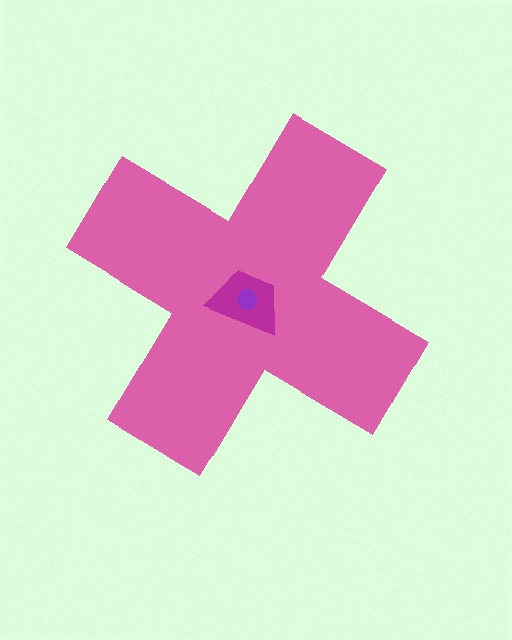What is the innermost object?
The purple circle.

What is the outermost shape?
The pink cross.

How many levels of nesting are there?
3.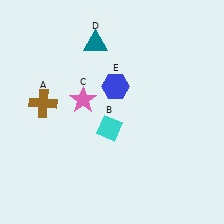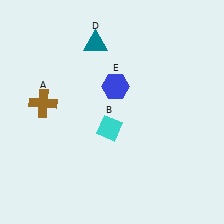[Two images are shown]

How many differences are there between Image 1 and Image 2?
There is 1 difference between the two images.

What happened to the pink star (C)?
The pink star (C) was removed in Image 2. It was in the top-left area of Image 1.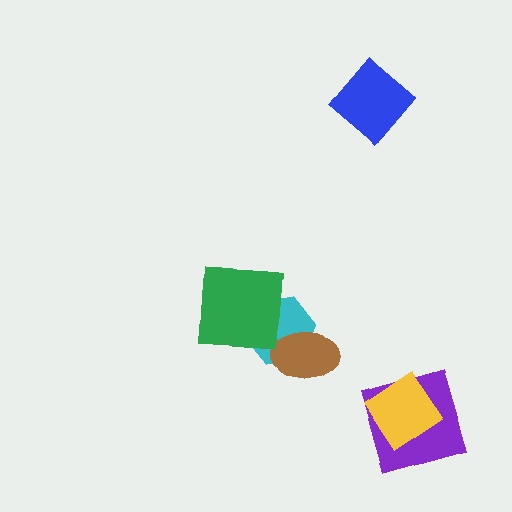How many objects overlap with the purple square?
1 object overlaps with the purple square.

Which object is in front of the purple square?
The yellow diamond is in front of the purple square.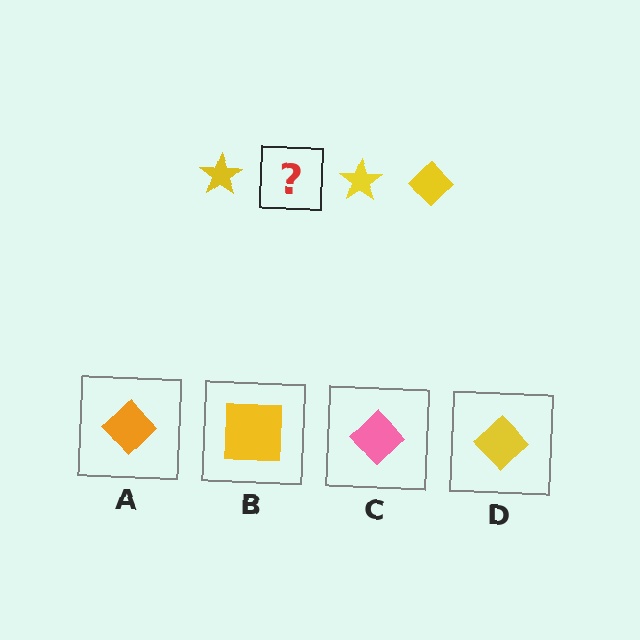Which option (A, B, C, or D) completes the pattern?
D.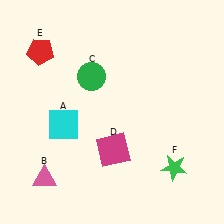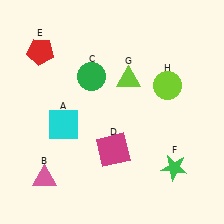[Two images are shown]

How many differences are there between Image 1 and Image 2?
There are 2 differences between the two images.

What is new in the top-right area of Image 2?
A lime triangle (G) was added in the top-right area of Image 2.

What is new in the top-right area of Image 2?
A lime circle (H) was added in the top-right area of Image 2.